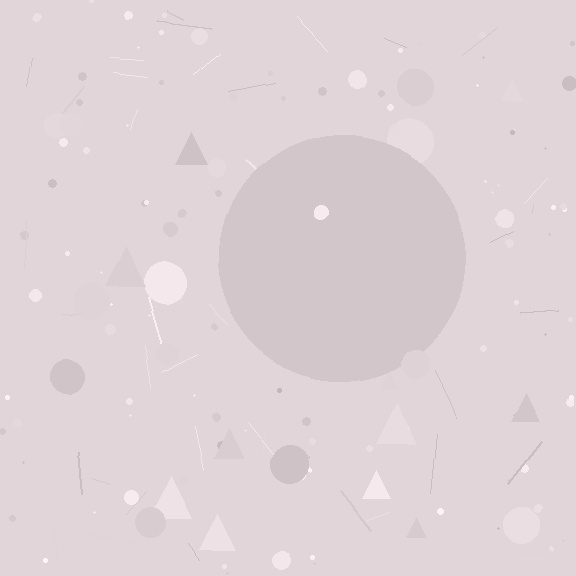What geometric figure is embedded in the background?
A circle is embedded in the background.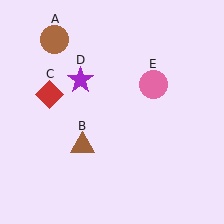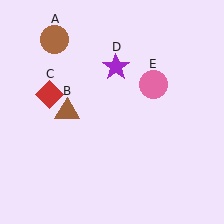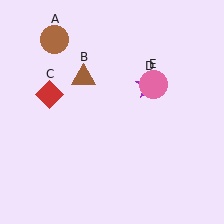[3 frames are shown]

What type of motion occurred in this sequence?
The brown triangle (object B), purple star (object D) rotated clockwise around the center of the scene.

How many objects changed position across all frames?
2 objects changed position: brown triangle (object B), purple star (object D).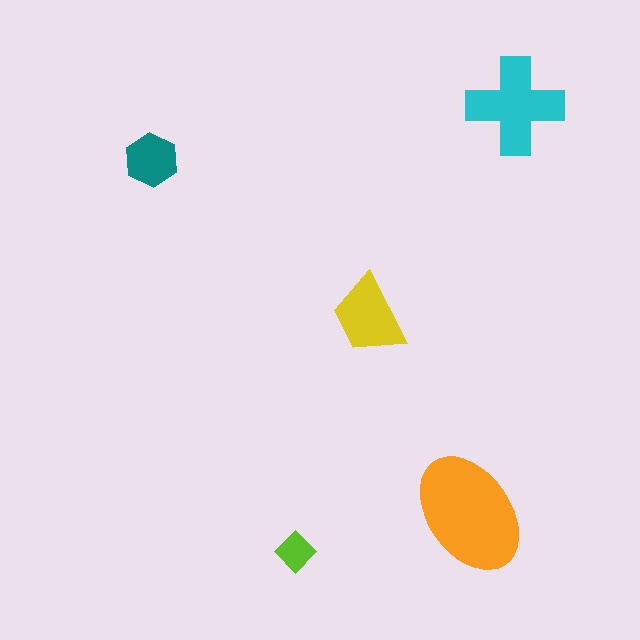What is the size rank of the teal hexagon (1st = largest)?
4th.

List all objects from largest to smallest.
The orange ellipse, the cyan cross, the yellow trapezoid, the teal hexagon, the lime diamond.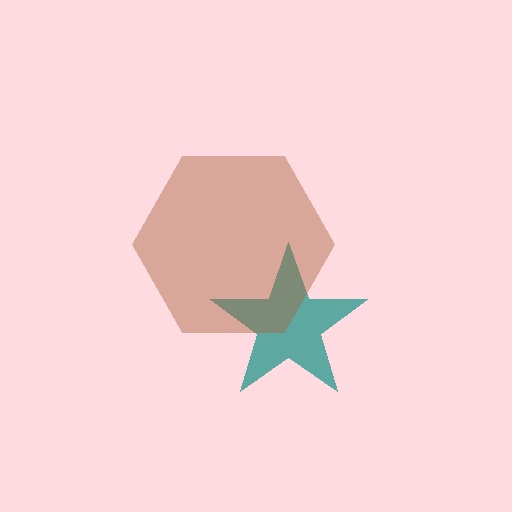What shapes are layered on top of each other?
The layered shapes are: a teal star, a brown hexagon.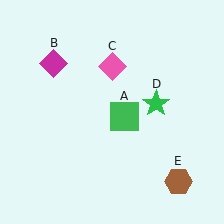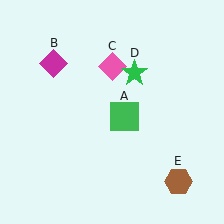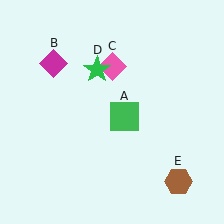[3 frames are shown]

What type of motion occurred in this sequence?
The green star (object D) rotated counterclockwise around the center of the scene.